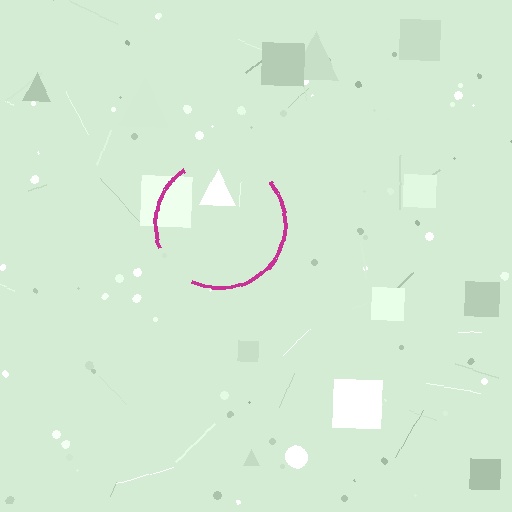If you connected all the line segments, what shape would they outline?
They would outline a circle.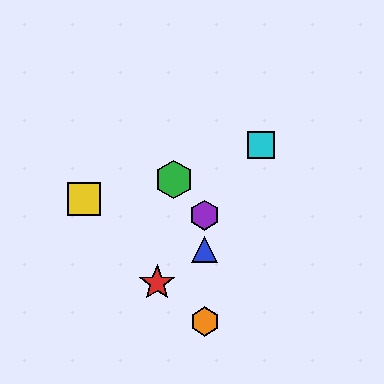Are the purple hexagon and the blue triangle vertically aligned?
Yes, both are at x≈205.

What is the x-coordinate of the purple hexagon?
The purple hexagon is at x≈205.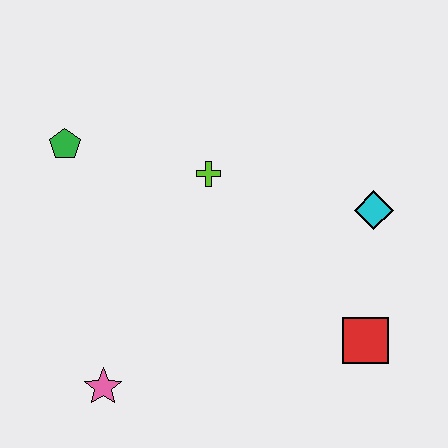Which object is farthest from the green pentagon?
The red square is farthest from the green pentagon.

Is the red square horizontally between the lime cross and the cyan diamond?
Yes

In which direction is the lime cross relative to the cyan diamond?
The lime cross is to the left of the cyan diamond.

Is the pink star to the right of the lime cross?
No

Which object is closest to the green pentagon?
The lime cross is closest to the green pentagon.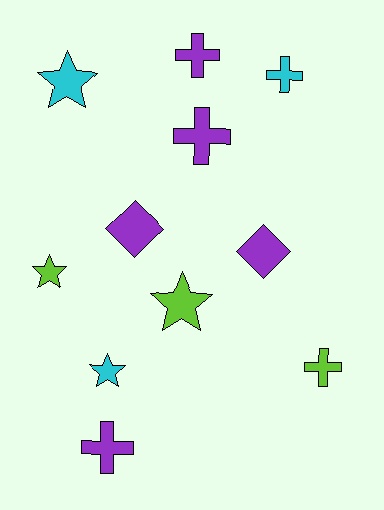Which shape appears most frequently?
Cross, with 5 objects.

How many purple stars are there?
There are no purple stars.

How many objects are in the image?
There are 11 objects.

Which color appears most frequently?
Purple, with 5 objects.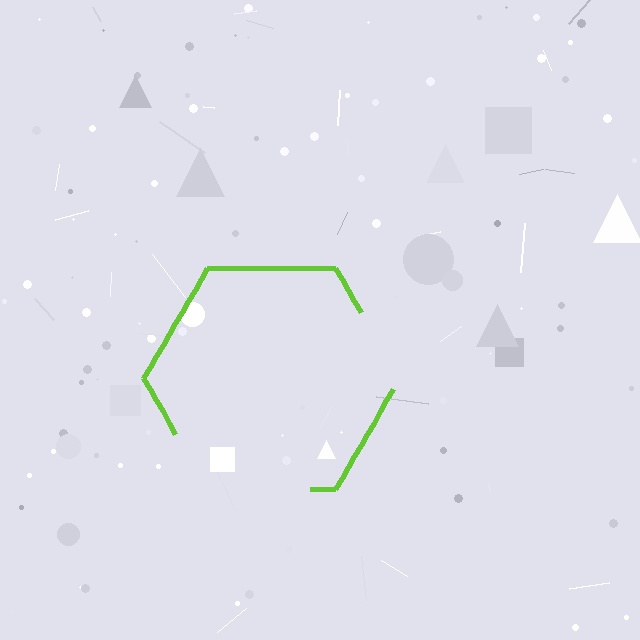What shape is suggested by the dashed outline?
The dashed outline suggests a hexagon.